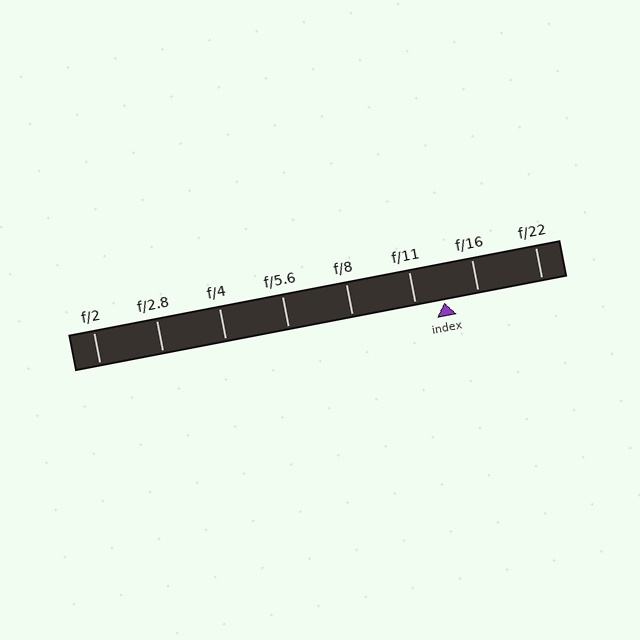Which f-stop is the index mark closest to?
The index mark is closest to f/11.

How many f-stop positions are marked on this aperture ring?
There are 8 f-stop positions marked.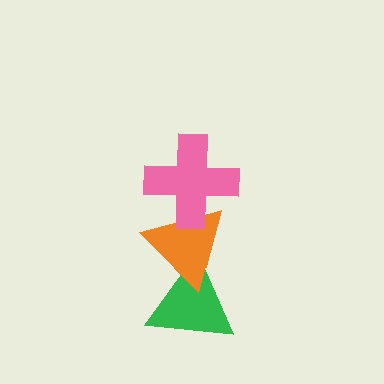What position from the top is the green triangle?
The green triangle is 3rd from the top.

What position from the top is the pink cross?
The pink cross is 1st from the top.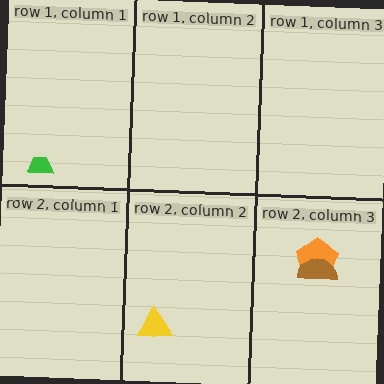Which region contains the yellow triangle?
The row 2, column 2 region.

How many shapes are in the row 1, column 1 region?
1.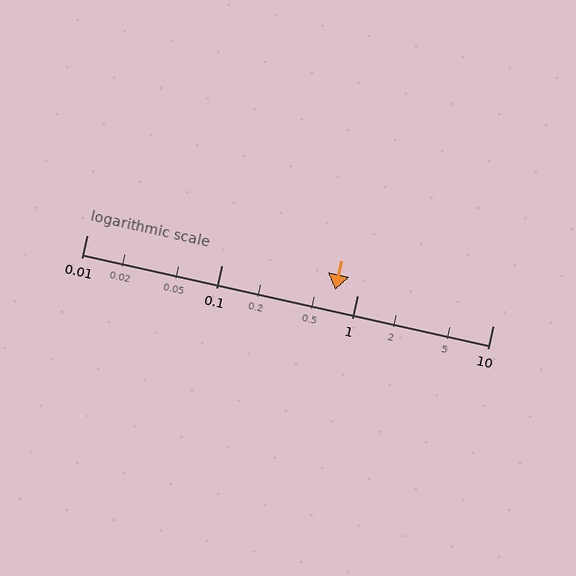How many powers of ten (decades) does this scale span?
The scale spans 3 decades, from 0.01 to 10.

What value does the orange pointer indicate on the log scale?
The pointer indicates approximately 0.68.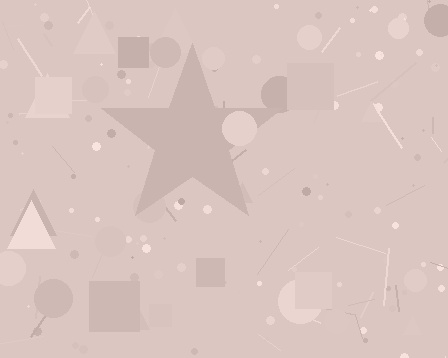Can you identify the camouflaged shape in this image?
The camouflaged shape is a star.